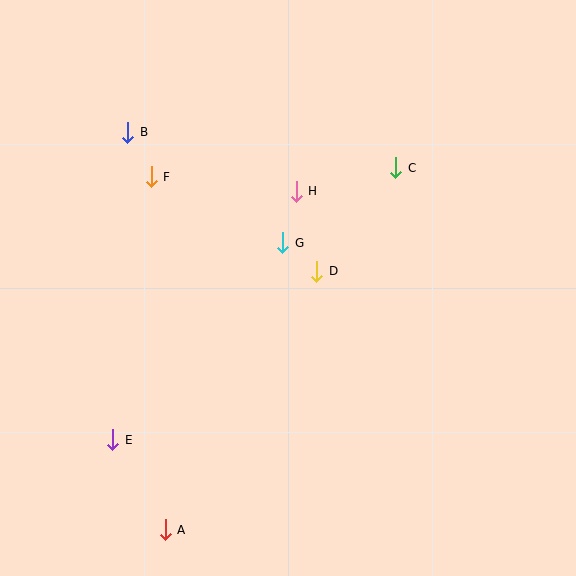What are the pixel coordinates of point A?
Point A is at (165, 530).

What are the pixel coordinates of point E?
Point E is at (113, 440).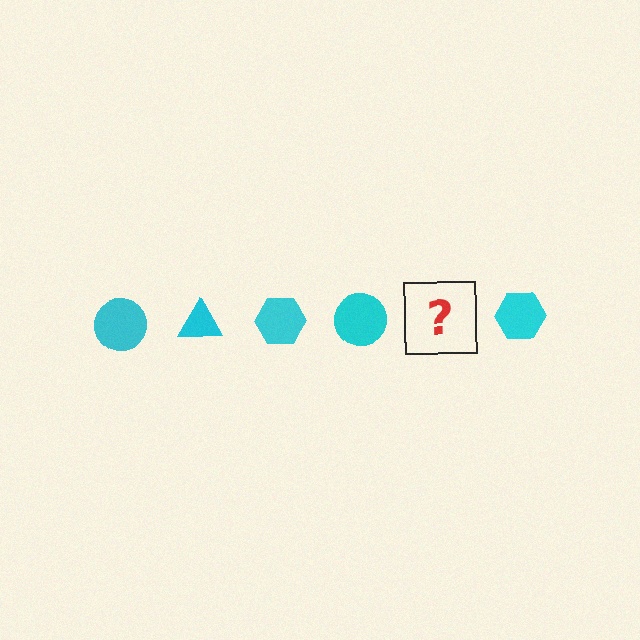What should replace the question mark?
The question mark should be replaced with a cyan triangle.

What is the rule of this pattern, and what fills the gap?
The rule is that the pattern cycles through circle, triangle, hexagon shapes in cyan. The gap should be filled with a cyan triangle.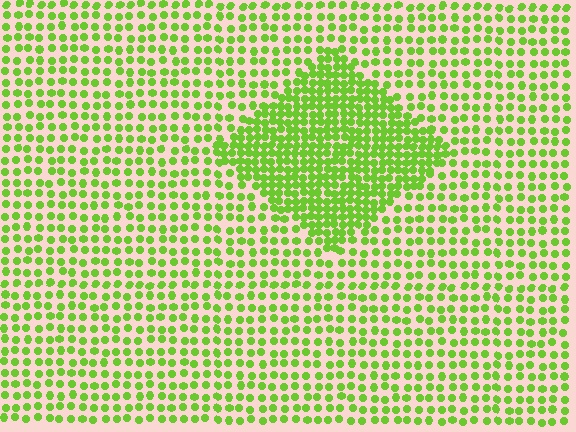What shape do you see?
I see a diamond.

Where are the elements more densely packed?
The elements are more densely packed inside the diamond boundary.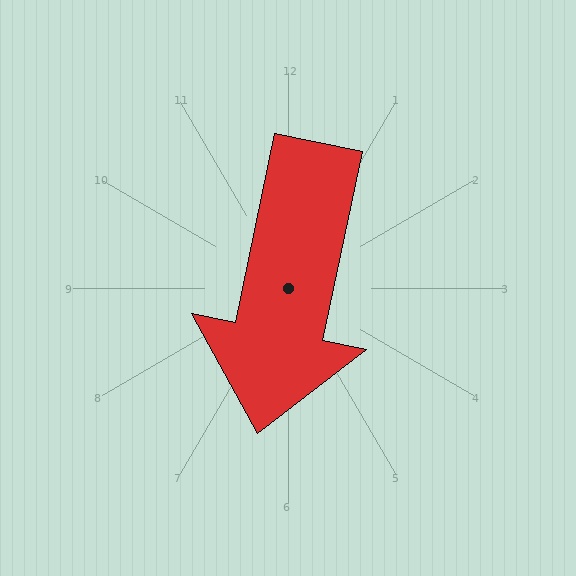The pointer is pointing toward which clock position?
Roughly 6 o'clock.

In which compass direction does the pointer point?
South.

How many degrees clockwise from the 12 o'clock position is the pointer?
Approximately 192 degrees.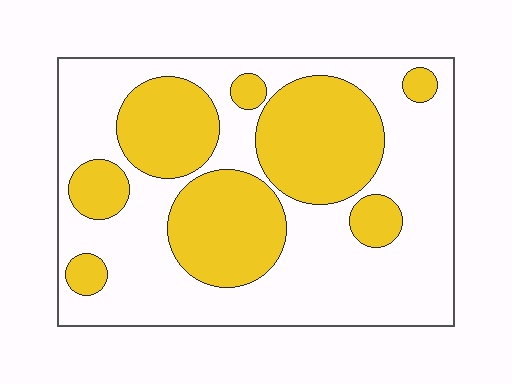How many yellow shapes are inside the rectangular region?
8.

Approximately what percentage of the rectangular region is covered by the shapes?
Approximately 40%.